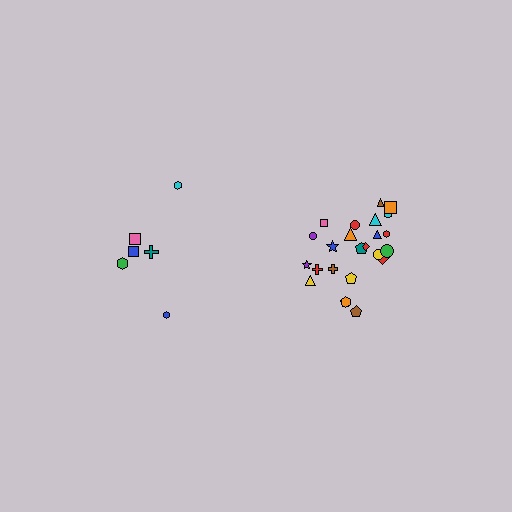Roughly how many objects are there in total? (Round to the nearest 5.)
Roughly 30 objects in total.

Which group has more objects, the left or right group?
The right group.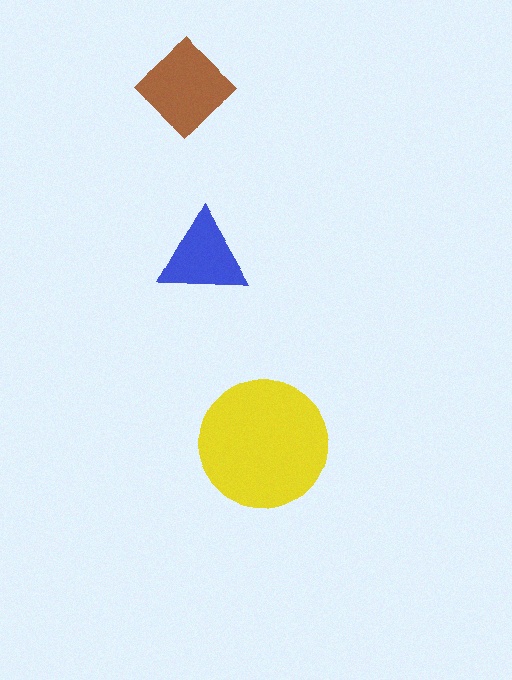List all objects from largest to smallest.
The yellow circle, the brown diamond, the blue triangle.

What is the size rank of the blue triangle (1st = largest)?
3rd.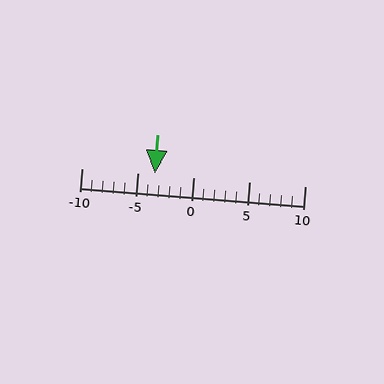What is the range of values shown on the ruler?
The ruler shows values from -10 to 10.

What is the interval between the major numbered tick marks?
The major tick marks are spaced 5 units apart.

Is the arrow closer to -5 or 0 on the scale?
The arrow is closer to -5.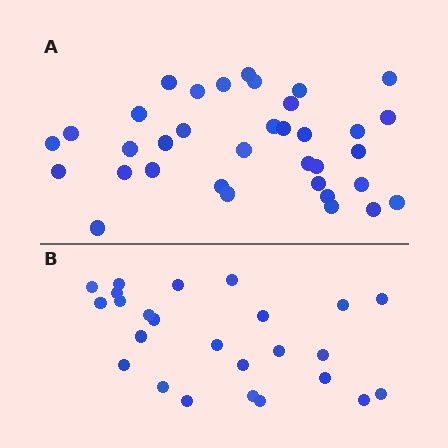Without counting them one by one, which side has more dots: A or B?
Region A (the top region) has more dots.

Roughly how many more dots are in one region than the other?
Region A has roughly 10 or so more dots than region B.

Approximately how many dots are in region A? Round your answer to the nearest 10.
About 40 dots. (The exact count is 35, which rounds to 40.)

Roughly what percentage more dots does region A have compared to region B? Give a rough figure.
About 40% more.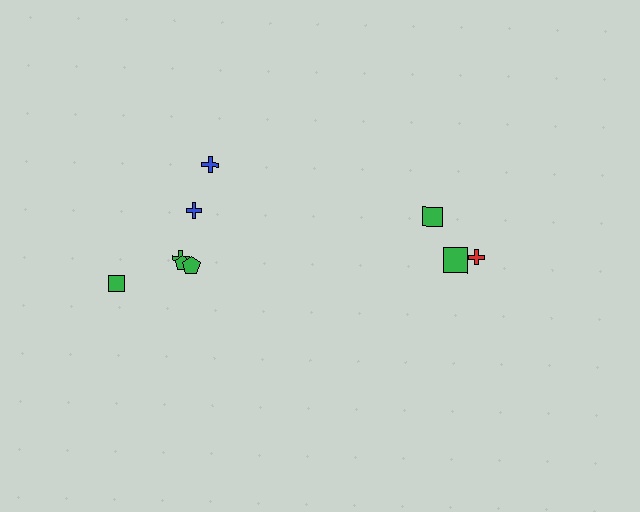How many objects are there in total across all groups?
There are 9 objects.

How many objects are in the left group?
There are 6 objects.